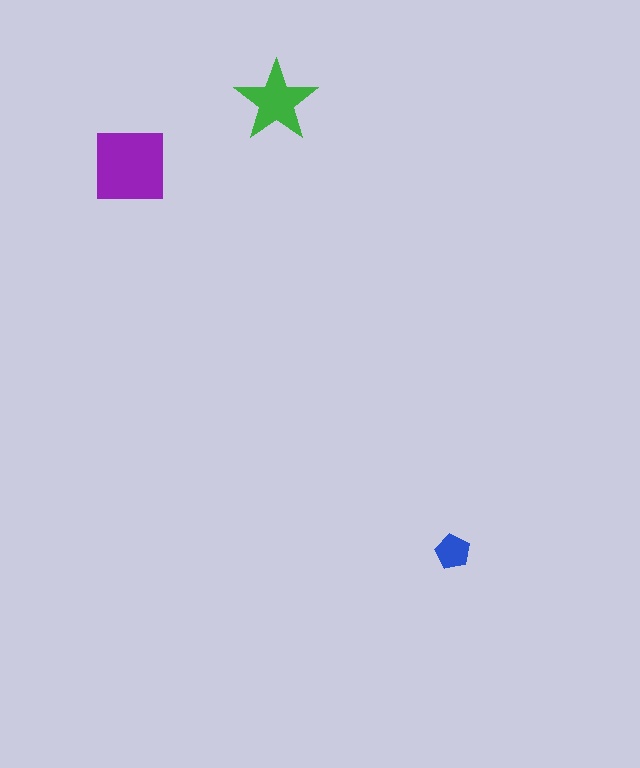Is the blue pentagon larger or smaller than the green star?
Smaller.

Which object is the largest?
The purple square.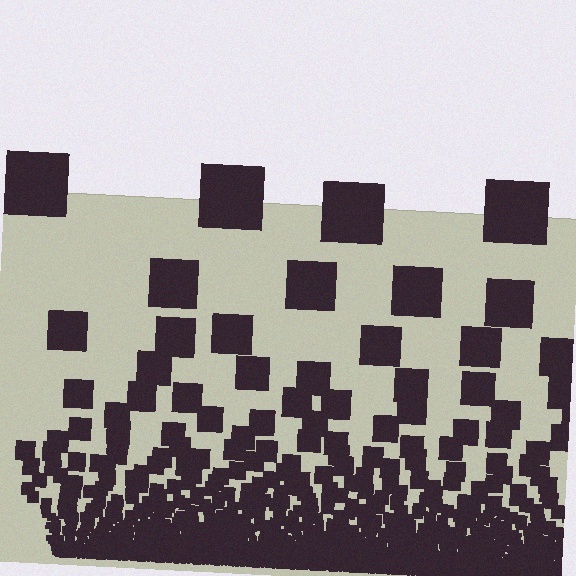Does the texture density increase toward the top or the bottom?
Density increases toward the bottom.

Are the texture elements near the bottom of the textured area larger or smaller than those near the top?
Smaller. The gradient is inverted — elements near the bottom are smaller and denser.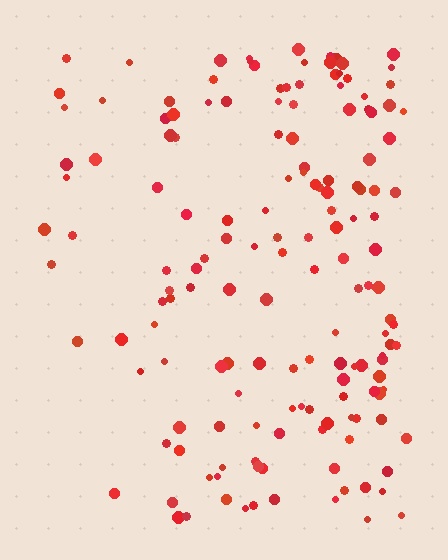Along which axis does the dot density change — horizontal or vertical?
Horizontal.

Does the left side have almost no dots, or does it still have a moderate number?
Still a moderate number, just noticeably fewer than the right.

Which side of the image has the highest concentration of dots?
The right.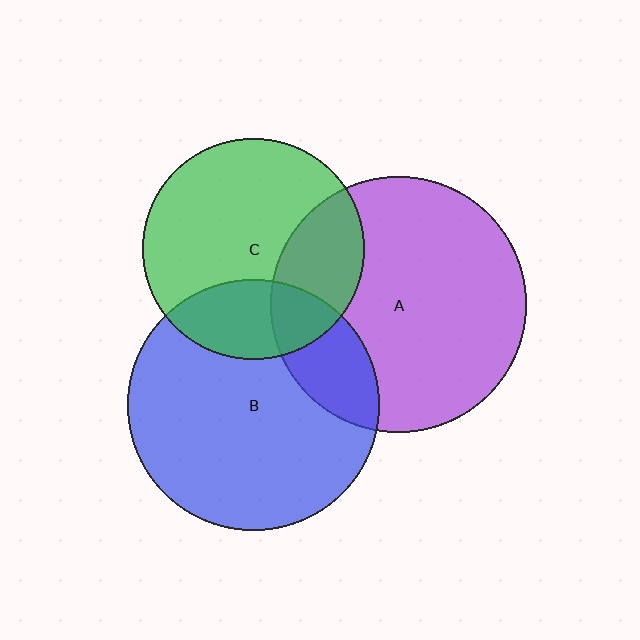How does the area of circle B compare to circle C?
Approximately 1.3 times.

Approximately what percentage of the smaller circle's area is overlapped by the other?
Approximately 20%.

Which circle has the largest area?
Circle A (purple).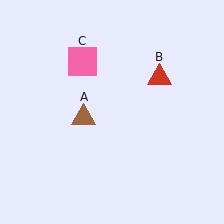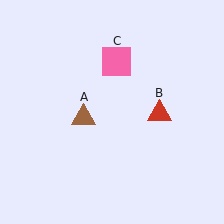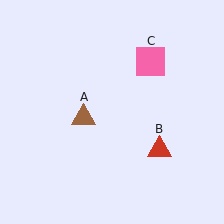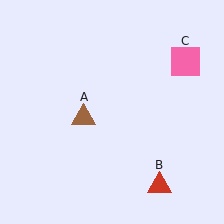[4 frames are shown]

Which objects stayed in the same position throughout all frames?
Brown triangle (object A) remained stationary.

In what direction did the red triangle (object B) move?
The red triangle (object B) moved down.